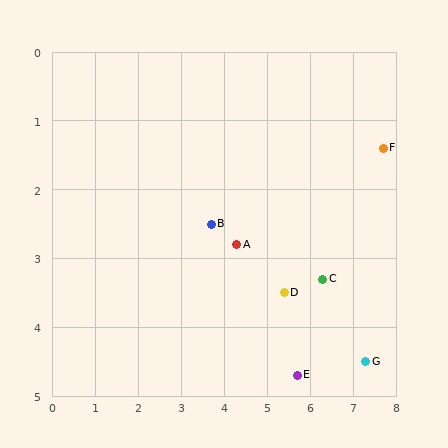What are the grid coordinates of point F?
Point F is at approximately (7.7, 1.4).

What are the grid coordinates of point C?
Point C is at approximately (6.3, 3.3).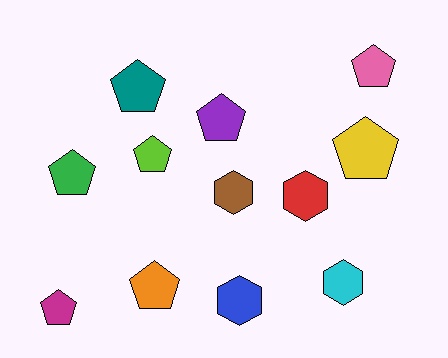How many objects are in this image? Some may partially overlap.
There are 12 objects.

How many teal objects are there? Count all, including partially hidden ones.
There is 1 teal object.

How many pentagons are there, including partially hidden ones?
There are 8 pentagons.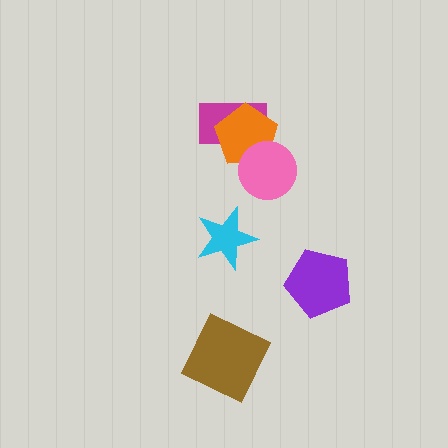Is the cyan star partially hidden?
No, no other shape covers it.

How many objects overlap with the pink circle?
1 object overlaps with the pink circle.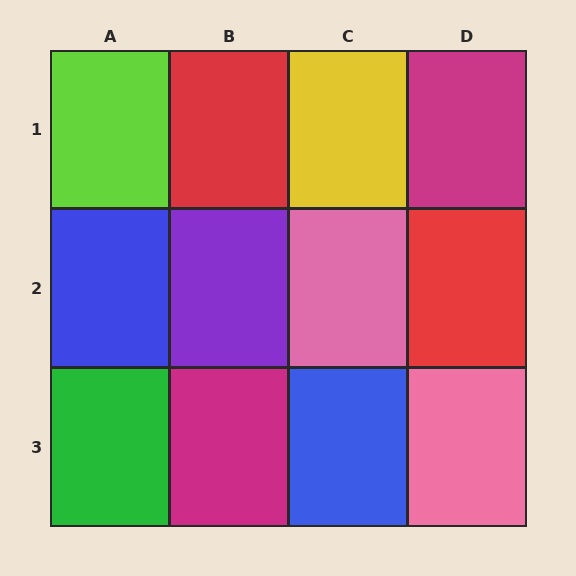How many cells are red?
2 cells are red.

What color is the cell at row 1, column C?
Yellow.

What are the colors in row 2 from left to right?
Blue, purple, pink, red.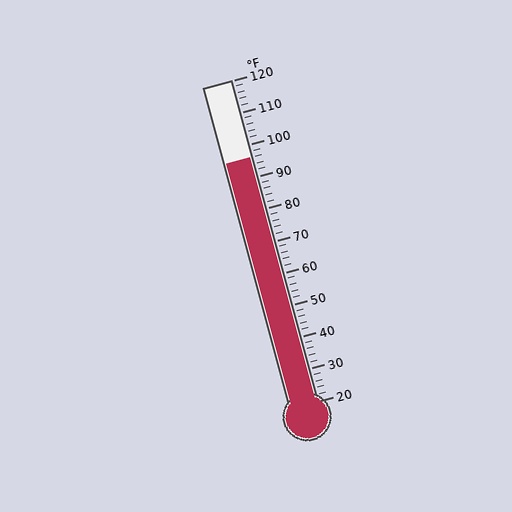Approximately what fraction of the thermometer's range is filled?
The thermometer is filled to approximately 75% of its range.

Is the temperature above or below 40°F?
The temperature is above 40°F.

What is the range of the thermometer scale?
The thermometer scale ranges from 20°F to 120°F.